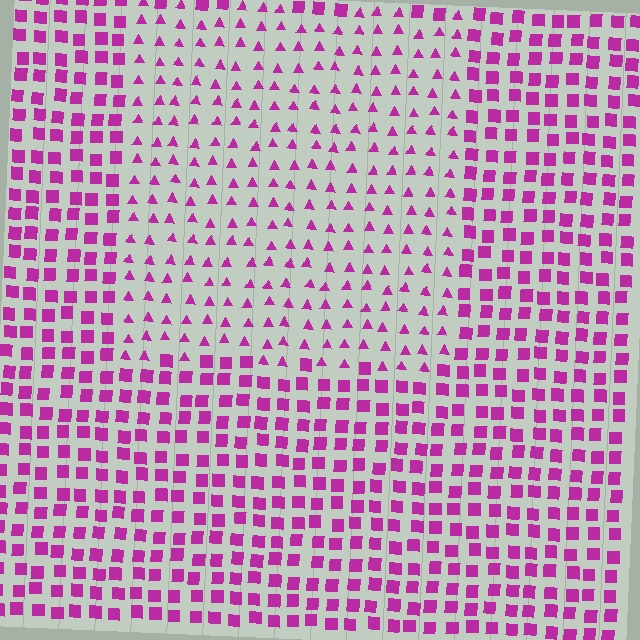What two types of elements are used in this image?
The image uses triangles inside the rectangle region and squares outside it.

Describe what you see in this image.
The image is filled with small magenta elements arranged in a uniform grid. A rectangle-shaped region contains triangles, while the surrounding area contains squares. The boundary is defined purely by the change in element shape.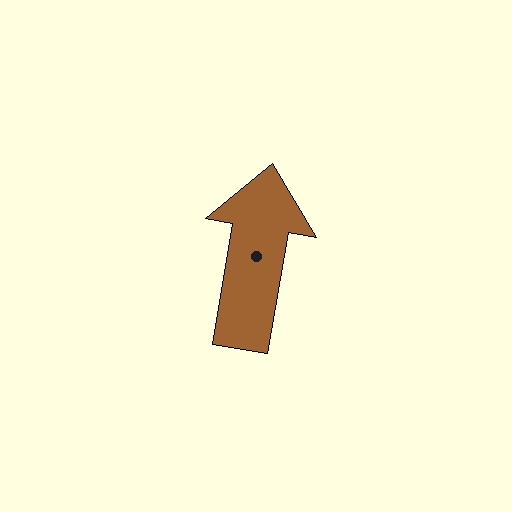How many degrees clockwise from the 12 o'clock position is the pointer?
Approximately 10 degrees.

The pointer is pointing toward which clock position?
Roughly 12 o'clock.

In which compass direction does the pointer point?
North.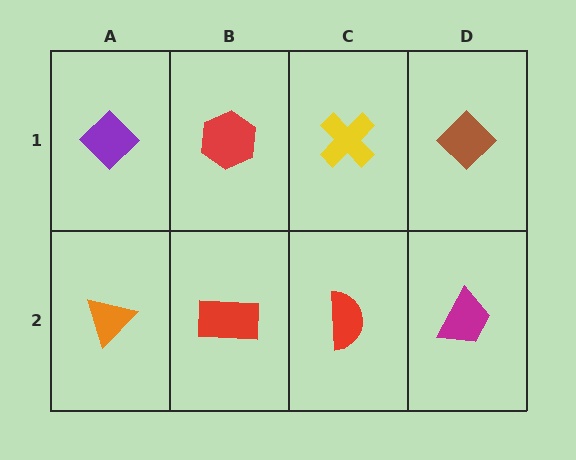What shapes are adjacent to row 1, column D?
A magenta trapezoid (row 2, column D), a yellow cross (row 1, column C).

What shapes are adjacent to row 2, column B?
A red hexagon (row 1, column B), an orange triangle (row 2, column A), a red semicircle (row 2, column C).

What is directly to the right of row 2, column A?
A red rectangle.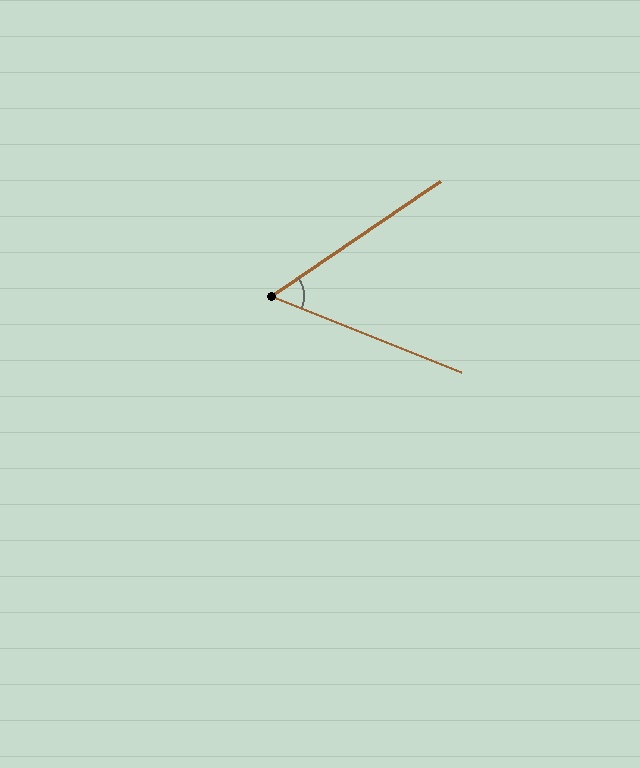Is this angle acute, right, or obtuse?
It is acute.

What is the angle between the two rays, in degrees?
Approximately 56 degrees.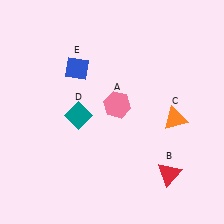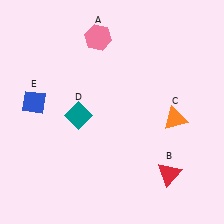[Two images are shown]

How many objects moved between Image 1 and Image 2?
2 objects moved between the two images.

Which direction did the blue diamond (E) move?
The blue diamond (E) moved left.